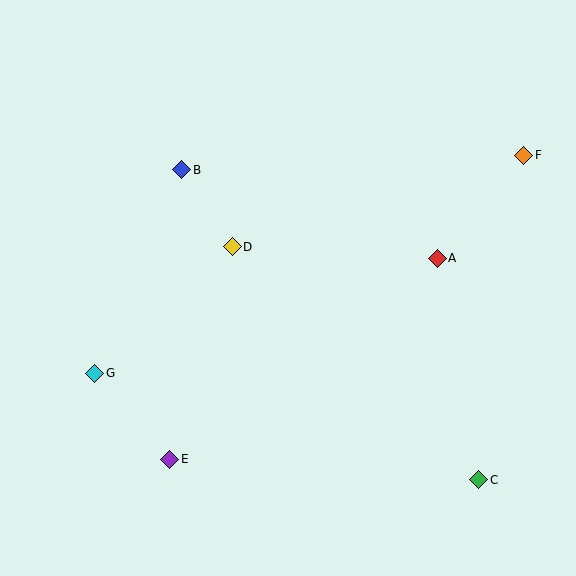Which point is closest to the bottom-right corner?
Point C is closest to the bottom-right corner.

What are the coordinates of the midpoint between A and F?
The midpoint between A and F is at (481, 207).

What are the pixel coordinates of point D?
Point D is at (232, 247).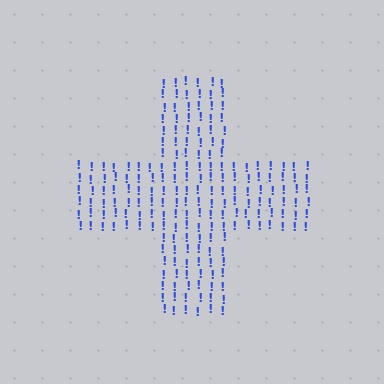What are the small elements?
The small elements are exclamation marks.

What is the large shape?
The large shape is a cross.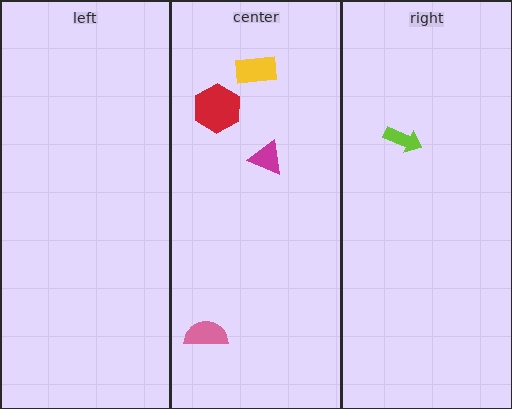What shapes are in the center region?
The yellow rectangle, the magenta triangle, the red hexagon, the pink semicircle.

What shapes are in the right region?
The lime arrow.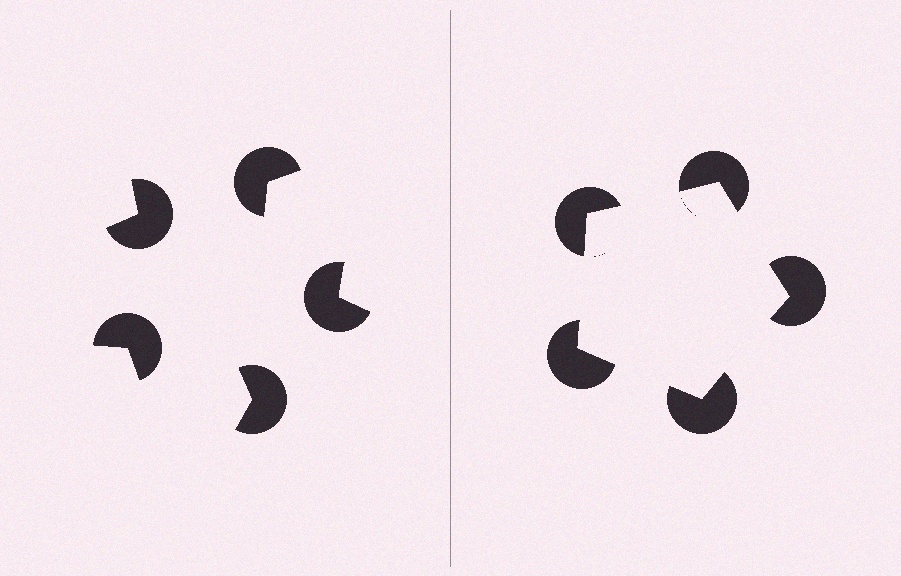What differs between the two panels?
The pac-man discs are positioned identically on both sides; only the wedge orientations differ. On the right they align to a pentagon; on the left they are misaligned.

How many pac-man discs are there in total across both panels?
10 — 5 on each side.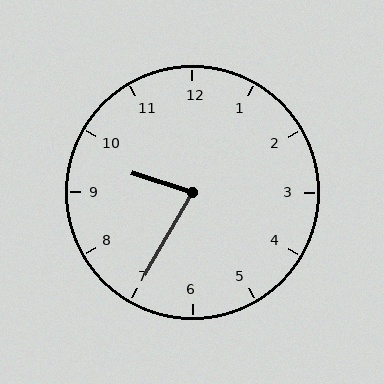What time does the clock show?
9:35.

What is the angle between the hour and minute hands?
Approximately 78 degrees.